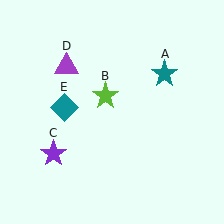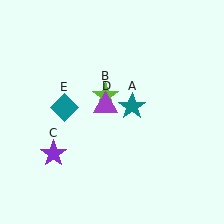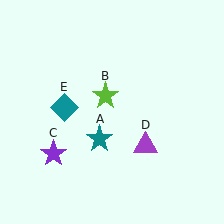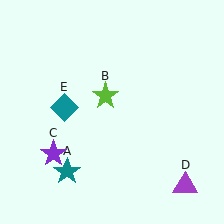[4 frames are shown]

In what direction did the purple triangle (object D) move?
The purple triangle (object D) moved down and to the right.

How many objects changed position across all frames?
2 objects changed position: teal star (object A), purple triangle (object D).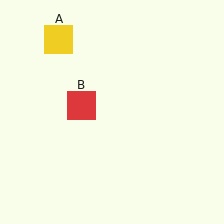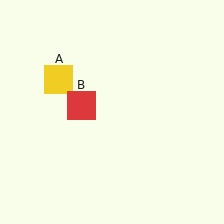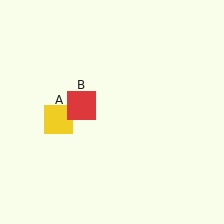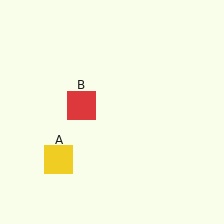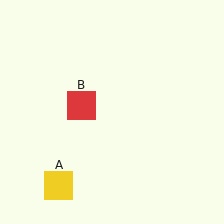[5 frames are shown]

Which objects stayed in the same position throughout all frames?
Red square (object B) remained stationary.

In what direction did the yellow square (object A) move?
The yellow square (object A) moved down.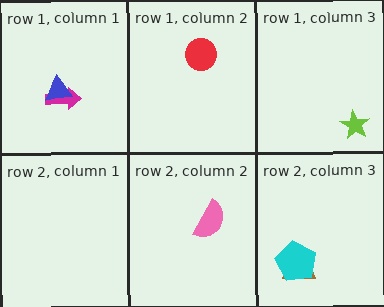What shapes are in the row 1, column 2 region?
The red circle.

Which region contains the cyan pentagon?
The row 2, column 3 region.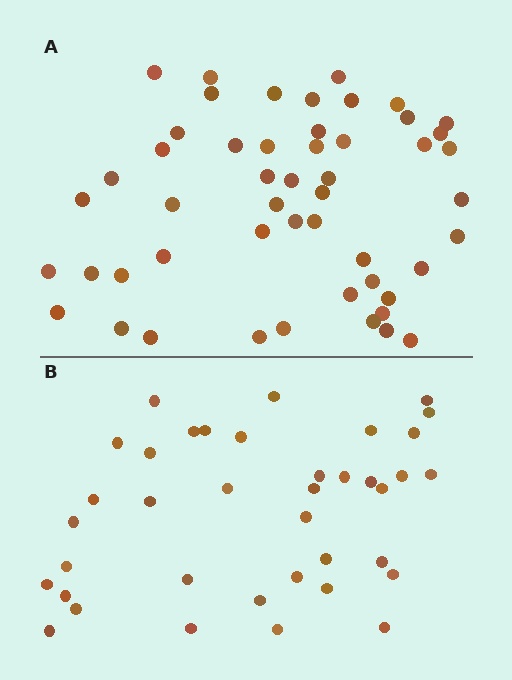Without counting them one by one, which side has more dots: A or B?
Region A (the top region) has more dots.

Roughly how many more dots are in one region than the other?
Region A has approximately 15 more dots than region B.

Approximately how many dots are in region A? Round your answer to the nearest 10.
About 50 dots. (The exact count is 51, which rounds to 50.)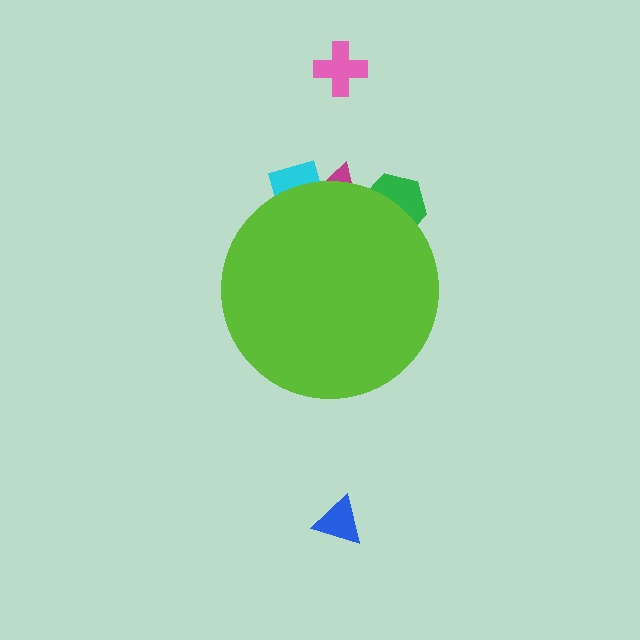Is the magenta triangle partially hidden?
Yes, the magenta triangle is partially hidden behind the lime circle.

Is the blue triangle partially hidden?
No, the blue triangle is fully visible.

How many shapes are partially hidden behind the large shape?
3 shapes are partially hidden.